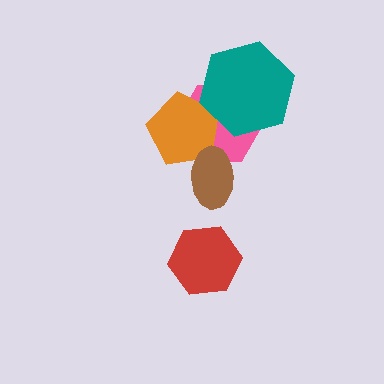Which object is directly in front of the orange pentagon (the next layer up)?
The brown ellipse is directly in front of the orange pentagon.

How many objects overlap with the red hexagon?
0 objects overlap with the red hexagon.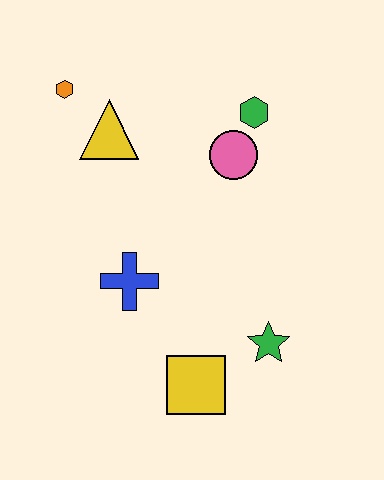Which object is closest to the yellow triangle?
The orange hexagon is closest to the yellow triangle.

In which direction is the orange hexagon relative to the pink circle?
The orange hexagon is to the left of the pink circle.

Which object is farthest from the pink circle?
The yellow square is farthest from the pink circle.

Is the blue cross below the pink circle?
Yes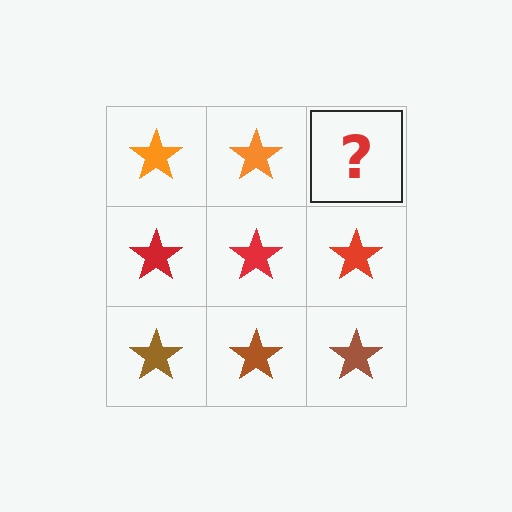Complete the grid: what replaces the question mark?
The question mark should be replaced with an orange star.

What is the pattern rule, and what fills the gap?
The rule is that each row has a consistent color. The gap should be filled with an orange star.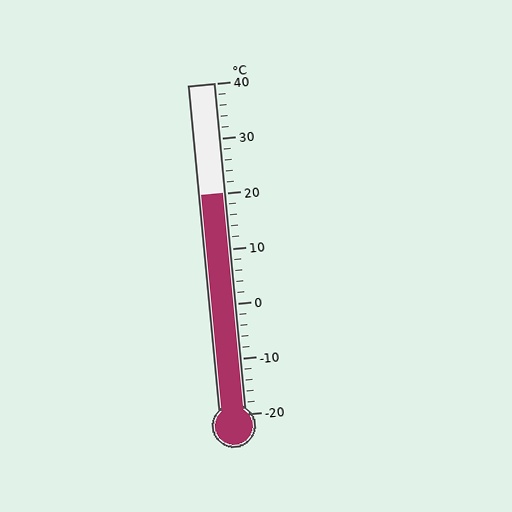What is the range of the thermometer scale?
The thermometer scale ranges from -20°C to 40°C.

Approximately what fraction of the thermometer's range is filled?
The thermometer is filled to approximately 65% of its range.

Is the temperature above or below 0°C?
The temperature is above 0°C.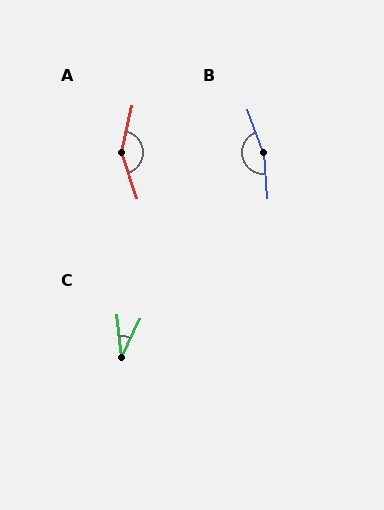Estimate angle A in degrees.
Approximately 149 degrees.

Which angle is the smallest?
C, at approximately 32 degrees.